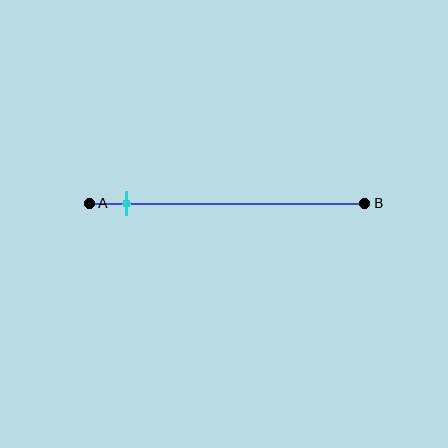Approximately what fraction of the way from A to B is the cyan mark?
The cyan mark is approximately 15% of the way from A to B.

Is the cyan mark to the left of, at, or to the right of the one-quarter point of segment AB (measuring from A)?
The cyan mark is to the left of the one-quarter point of segment AB.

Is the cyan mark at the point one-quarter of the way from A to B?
No, the mark is at about 15% from A, not at the 25% one-quarter point.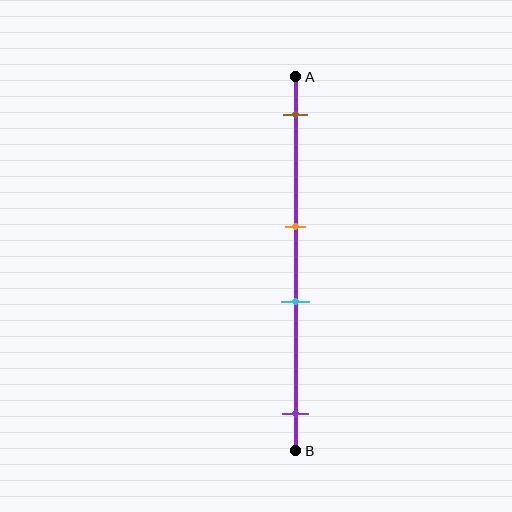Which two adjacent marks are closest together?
The orange and cyan marks are the closest adjacent pair.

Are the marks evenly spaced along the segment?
No, the marks are not evenly spaced.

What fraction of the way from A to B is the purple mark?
The purple mark is approximately 90% (0.9) of the way from A to B.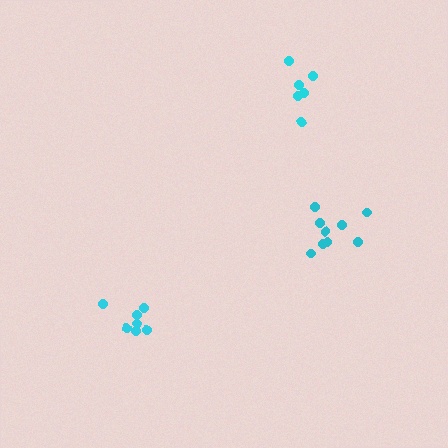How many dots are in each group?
Group 1: 9 dots, Group 2: 7 dots, Group 3: 7 dots (23 total).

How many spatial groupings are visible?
There are 3 spatial groupings.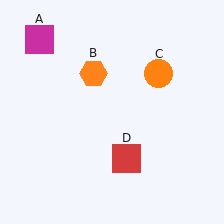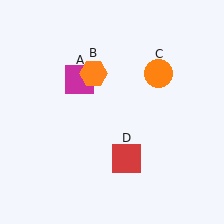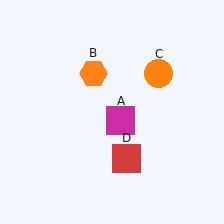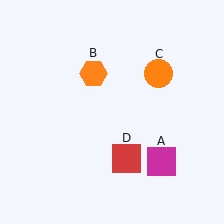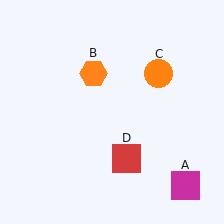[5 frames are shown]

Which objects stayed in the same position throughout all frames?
Orange hexagon (object B) and orange circle (object C) and red square (object D) remained stationary.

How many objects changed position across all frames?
1 object changed position: magenta square (object A).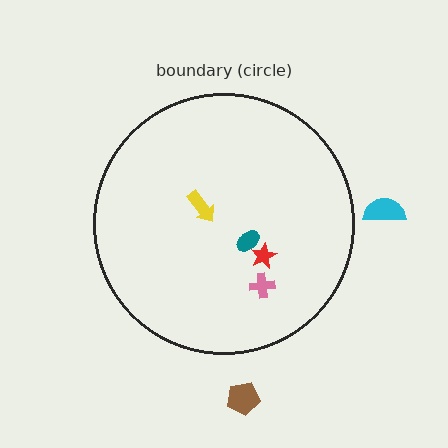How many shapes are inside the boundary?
4 inside, 2 outside.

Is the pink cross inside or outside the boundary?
Inside.